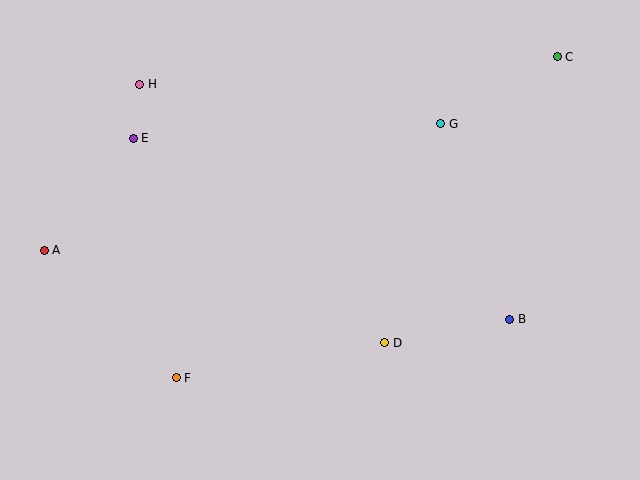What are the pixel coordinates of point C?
Point C is at (557, 57).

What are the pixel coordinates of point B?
Point B is at (510, 319).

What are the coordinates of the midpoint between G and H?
The midpoint between G and H is at (290, 104).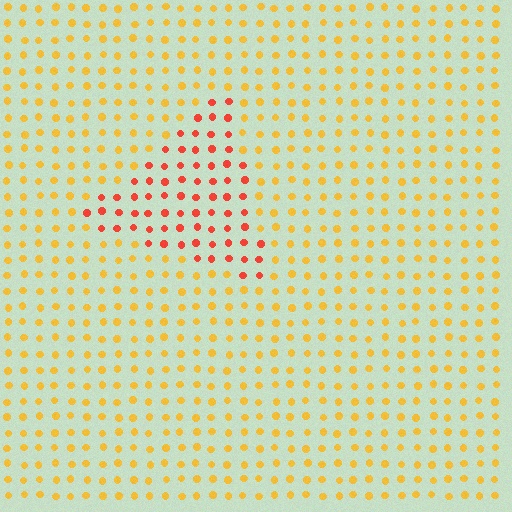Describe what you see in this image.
The image is filled with small yellow elements in a uniform arrangement. A triangle-shaped region is visible where the elements are tinted to a slightly different hue, forming a subtle color boundary.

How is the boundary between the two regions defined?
The boundary is defined purely by a slight shift in hue (about 39 degrees). Spacing, size, and orientation are identical on both sides.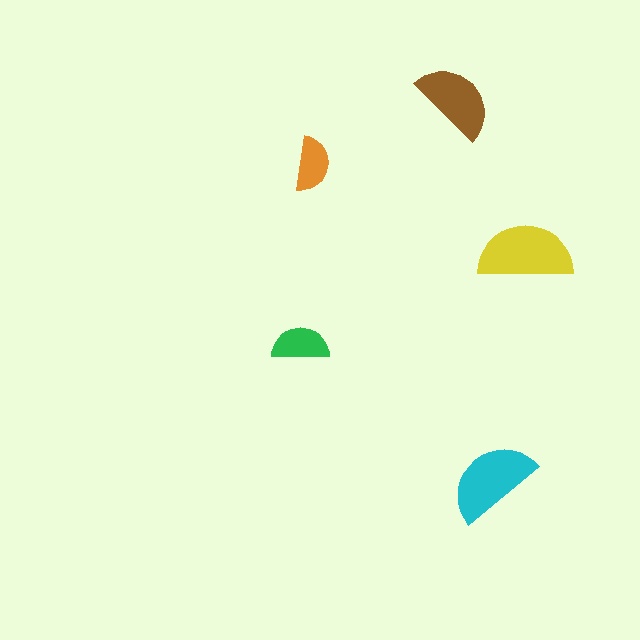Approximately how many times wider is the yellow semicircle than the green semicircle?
About 1.5 times wider.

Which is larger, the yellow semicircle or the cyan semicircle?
The yellow one.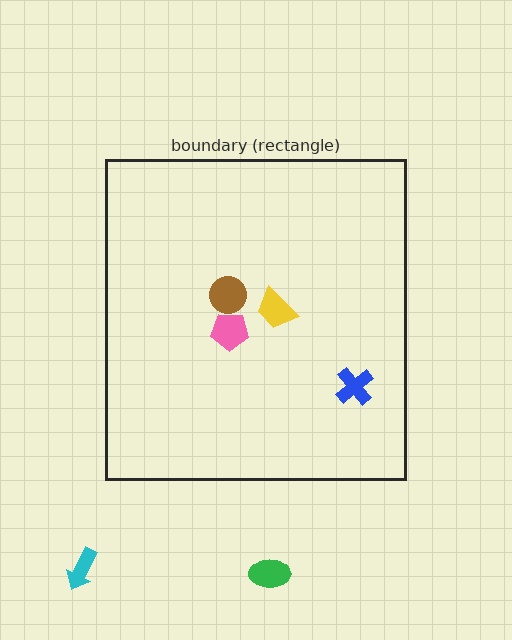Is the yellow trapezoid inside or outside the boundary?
Inside.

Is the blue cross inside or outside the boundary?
Inside.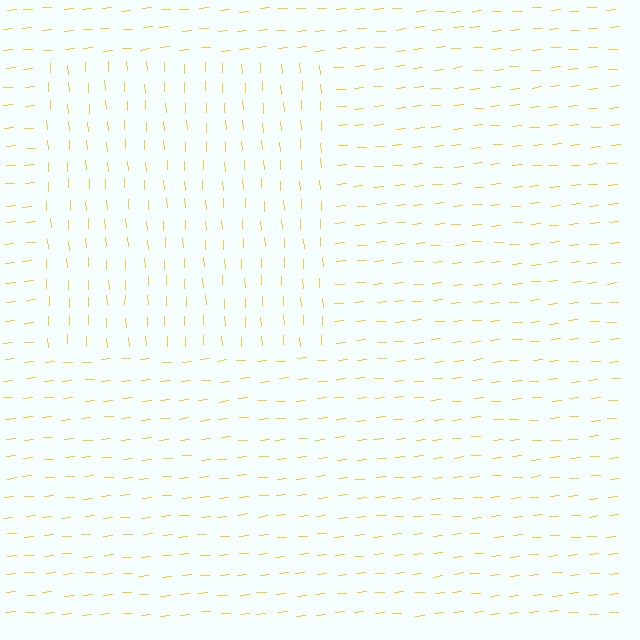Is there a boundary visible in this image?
Yes, there is a texture boundary formed by a change in line orientation.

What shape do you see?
I see a rectangle.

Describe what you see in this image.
The image is filled with small yellow line segments. A rectangle region in the image has lines oriented differently from the surrounding lines, creating a visible texture boundary.